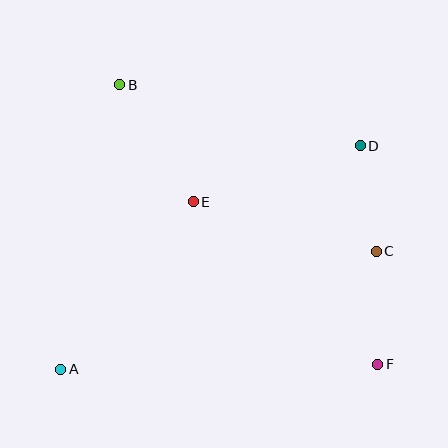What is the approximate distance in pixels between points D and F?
The distance between D and F is approximately 219 pixels.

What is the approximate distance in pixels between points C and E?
The distance between C and E is approximately 190 pixels.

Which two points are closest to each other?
Points C and D are closest to each other.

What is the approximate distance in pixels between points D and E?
The distance between D and E is approximately 176 pixels.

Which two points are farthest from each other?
Points B and F are farthest from each other.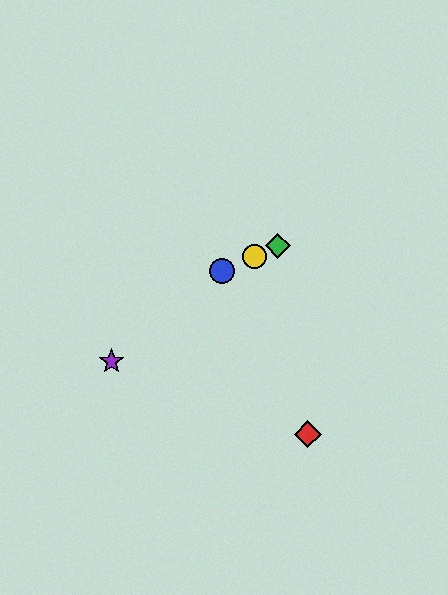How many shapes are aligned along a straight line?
3 shapes (the blue circle, the green diamond, the yellow circle) are aligned along a straight line.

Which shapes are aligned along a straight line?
The blue circle, the green diamond, the yellow circle are aligned along a straight line.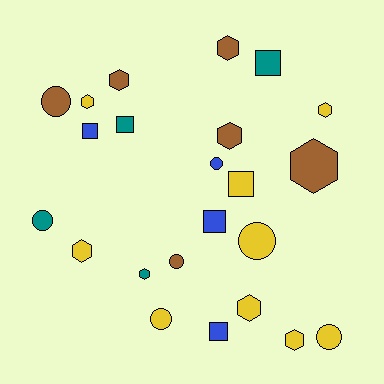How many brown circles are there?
There are 2 brown circles.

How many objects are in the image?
There are 23 objects.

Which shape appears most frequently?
Hexagon, with 10 objects.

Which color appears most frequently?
Yellow, with 9 objects.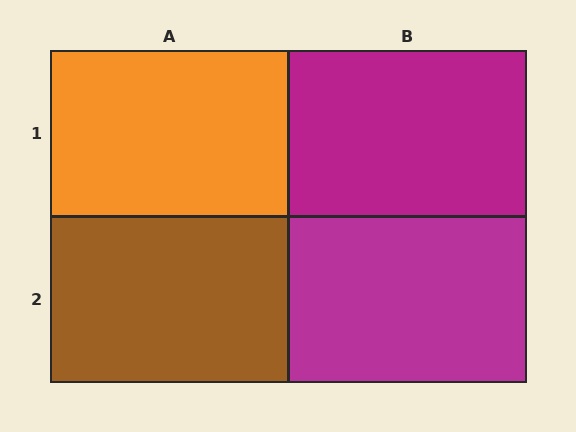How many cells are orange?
1 cell is orange.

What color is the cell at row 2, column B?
Magenta.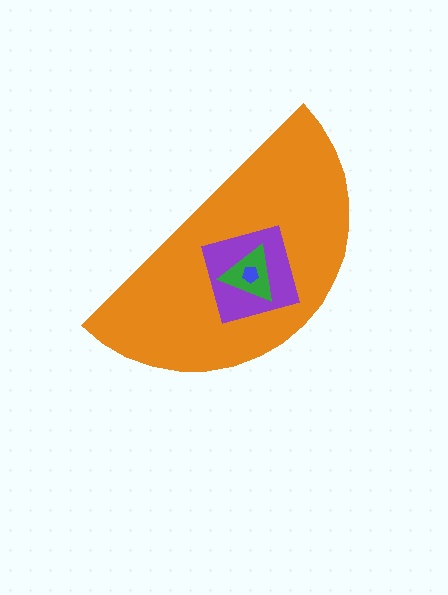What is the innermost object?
The blue pentagon.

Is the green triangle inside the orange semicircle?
Yes.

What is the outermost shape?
The orange semicircle.